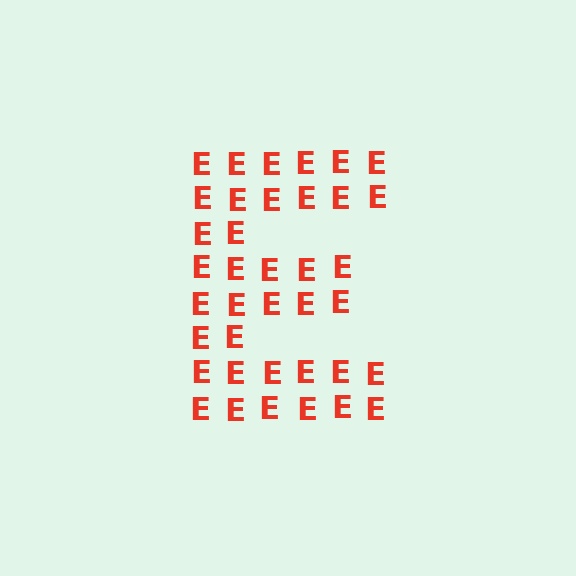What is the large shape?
The large shape is the letter E.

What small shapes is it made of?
It is made of small letter E's.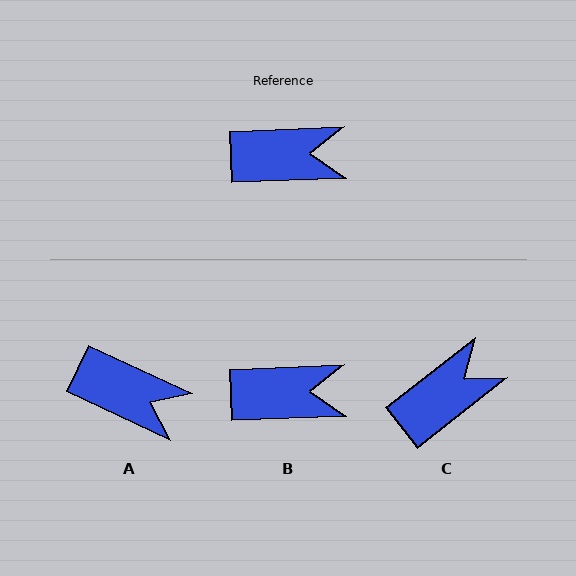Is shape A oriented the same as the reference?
No, it is off by about 27 degrees.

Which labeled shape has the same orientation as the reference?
B.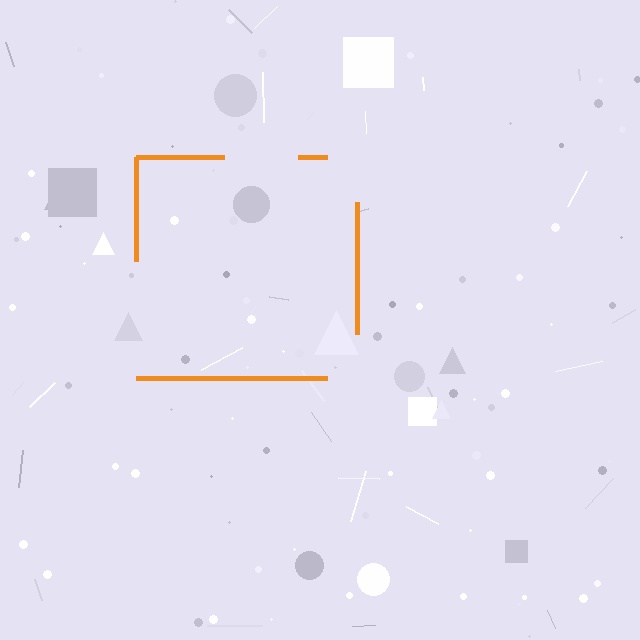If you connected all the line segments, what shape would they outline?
They would outline a square.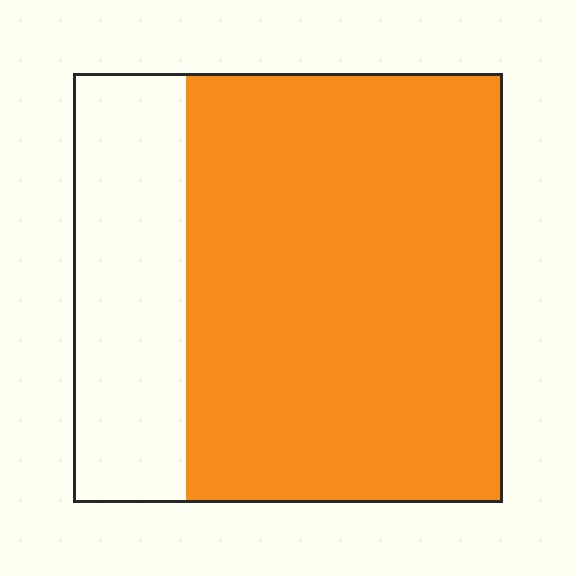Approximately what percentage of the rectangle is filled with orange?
Approximately 75%.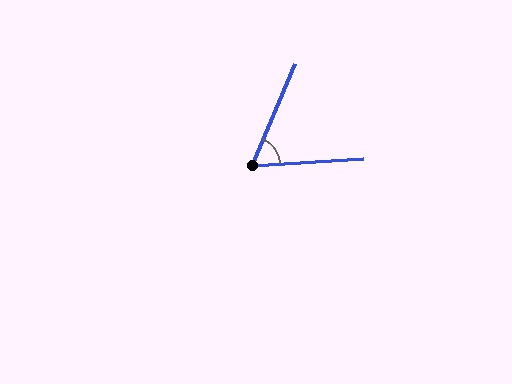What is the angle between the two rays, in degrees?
Approximately 64 degrees.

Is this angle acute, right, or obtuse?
It is acute.